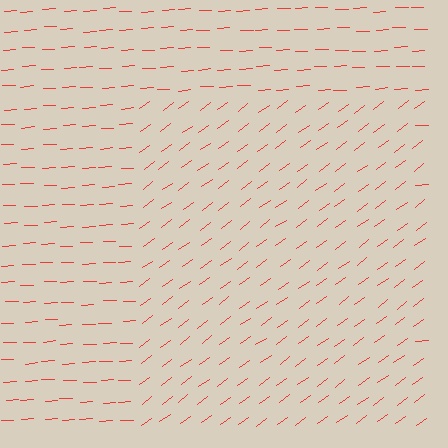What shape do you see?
I see a rectangle.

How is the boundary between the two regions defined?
The boundary is defined purely by a change in line orientation (approximately 33 degrees difference). All lines are the same color and thickness.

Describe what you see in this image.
The image is filled with small red line segments. A rectangle region in the image has lines oriented differently from the surrounding lines, creating a visible texture boundary.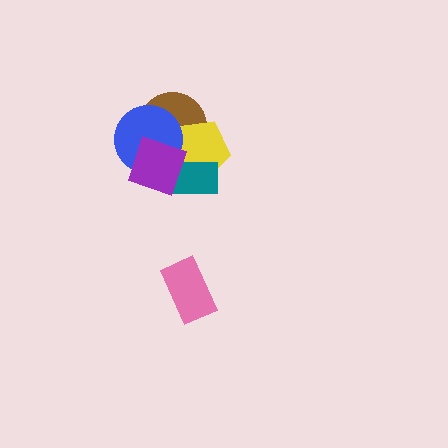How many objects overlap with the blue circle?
3 objects overlap with the blue circle.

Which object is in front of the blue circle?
The purple diamond is in front of the blue circle.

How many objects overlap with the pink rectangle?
0 objects overlap with the pink rectangle.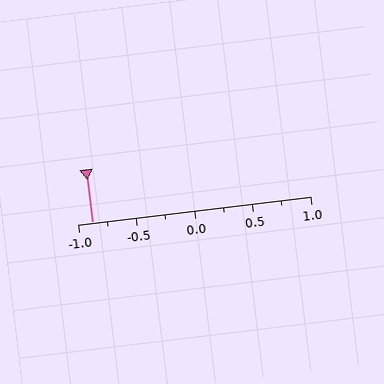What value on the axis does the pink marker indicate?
The marker indicates approximately -0.88.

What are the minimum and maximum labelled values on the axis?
The axis runs from -1.0 to 1.0.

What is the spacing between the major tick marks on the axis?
The major ticks are spaced 0.5 apart.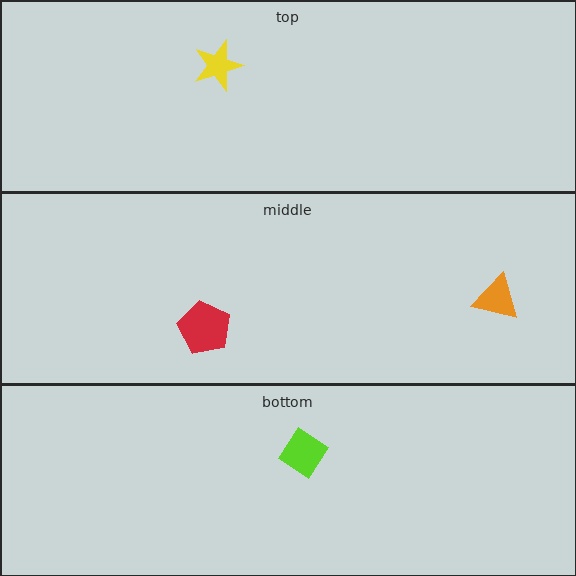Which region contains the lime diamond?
The bottom region.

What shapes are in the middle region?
The orange triangle, the red pentagon.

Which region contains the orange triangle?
The middle region.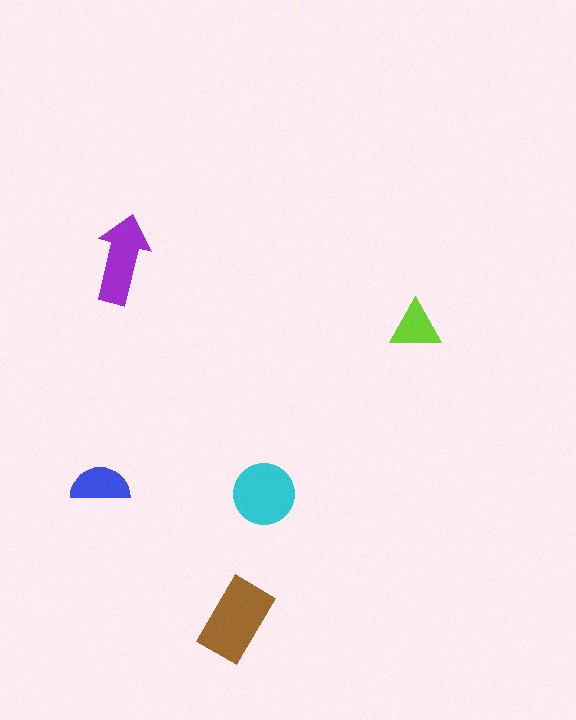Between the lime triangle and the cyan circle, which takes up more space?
The cyan circle.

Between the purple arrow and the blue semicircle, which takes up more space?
The purple arrow.